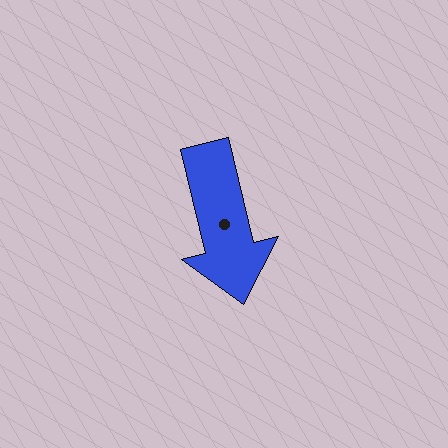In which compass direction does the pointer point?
South.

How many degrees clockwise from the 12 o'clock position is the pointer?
Approximately 166 degrees.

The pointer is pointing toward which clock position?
Roughly 6 o'clock.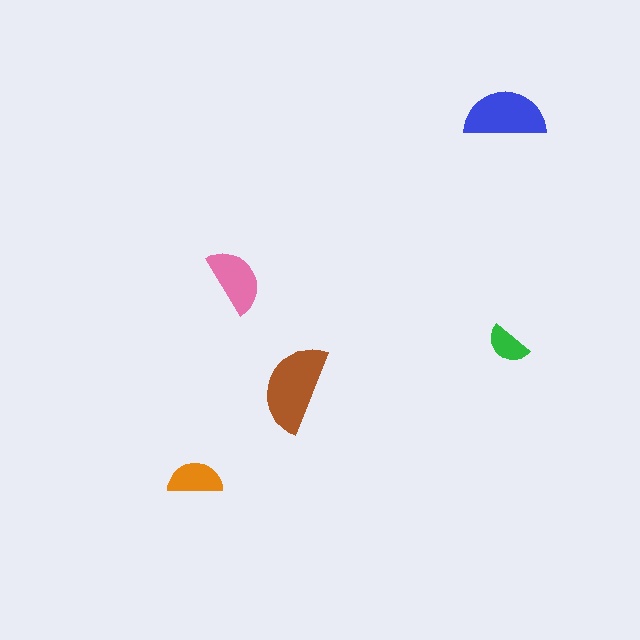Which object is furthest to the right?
The green semicircle is rightmost.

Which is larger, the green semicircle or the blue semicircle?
The blue one.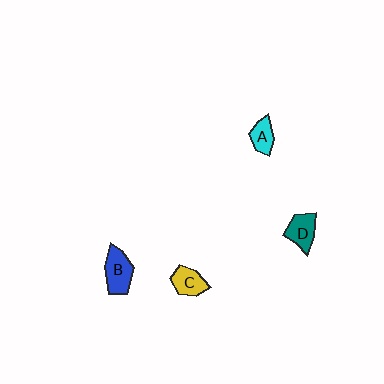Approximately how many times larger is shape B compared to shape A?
Approximately 1.6 times.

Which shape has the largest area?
Shape B (blue).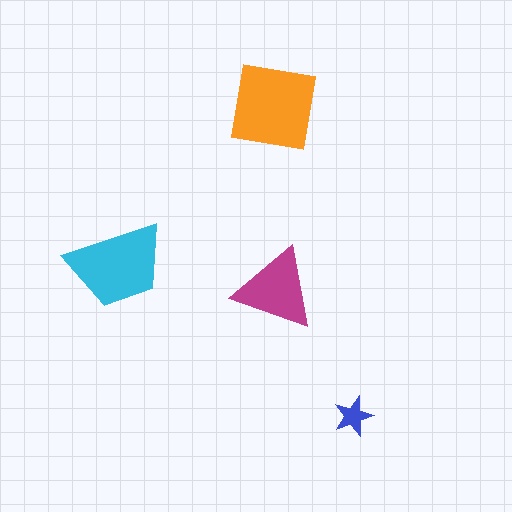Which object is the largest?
The orange square.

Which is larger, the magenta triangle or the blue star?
The magenta triangle.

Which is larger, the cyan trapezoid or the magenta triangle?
The cyan trapezoid.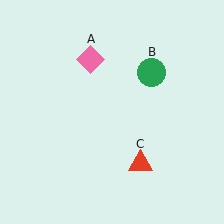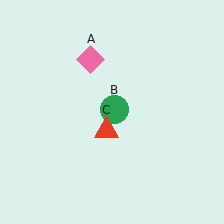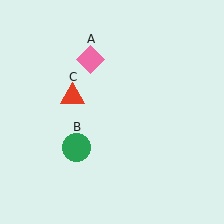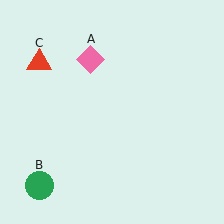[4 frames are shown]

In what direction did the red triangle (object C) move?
The red triangle (object C) moved up and to the left.